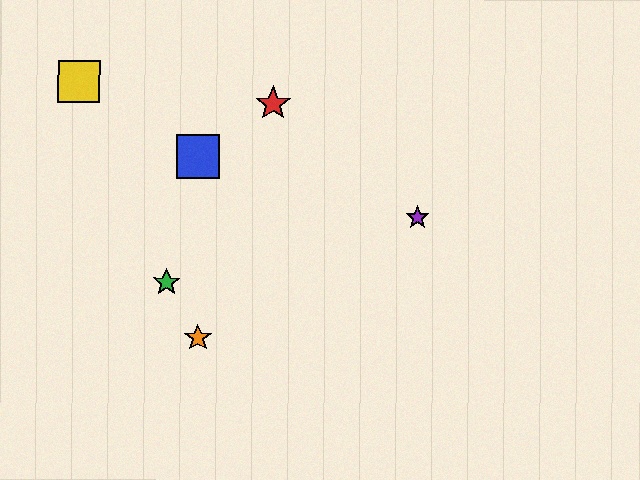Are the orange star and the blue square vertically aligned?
Yes, both are at x≈198.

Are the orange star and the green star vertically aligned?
No, the orange star is at x≈198 and the green star is at x≈166.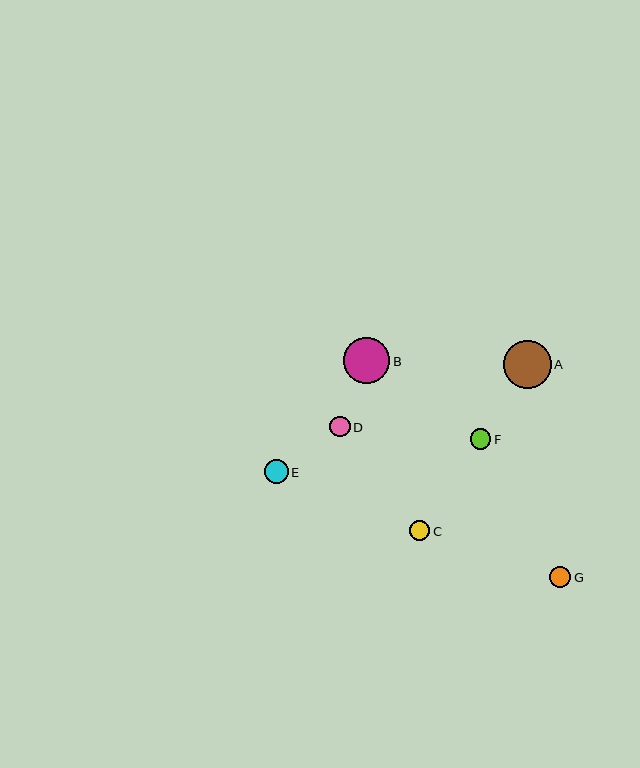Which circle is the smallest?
Circle C is the smallest with a size of approximately 20 pixels.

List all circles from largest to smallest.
From largest to smallest: A, B, E, G, D, F, C.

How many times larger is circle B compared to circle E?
Circle B is approximately 1.9 times the size of circle E.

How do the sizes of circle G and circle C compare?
Circle G and circle C are approximately the same size.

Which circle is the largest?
Circle A is the largest with a size of approximately 47 pixels.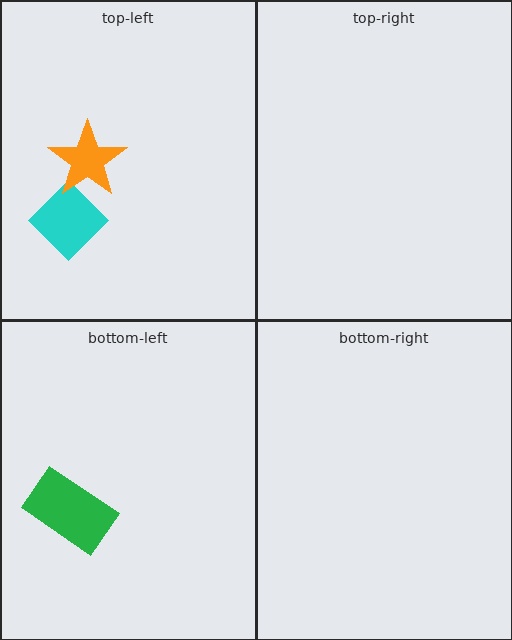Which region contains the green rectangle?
The bottom-left region.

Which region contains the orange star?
The top-left region.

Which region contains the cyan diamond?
The top-left region.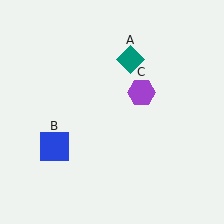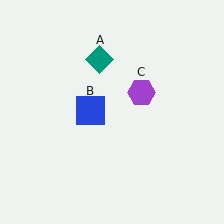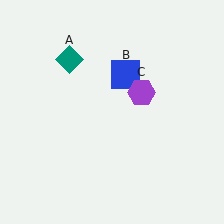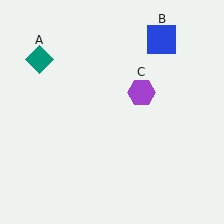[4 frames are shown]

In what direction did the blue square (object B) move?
The blue square (object B) moved up and to the right.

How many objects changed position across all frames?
2 objects changed position: teal diamond (object A), blue square (object B).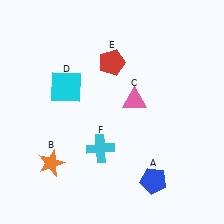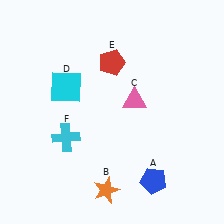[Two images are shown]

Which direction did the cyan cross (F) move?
The cyan cross (F) moved left.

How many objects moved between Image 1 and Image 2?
2 objects moved between the two images.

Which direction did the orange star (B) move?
The orange star (B) moved right.